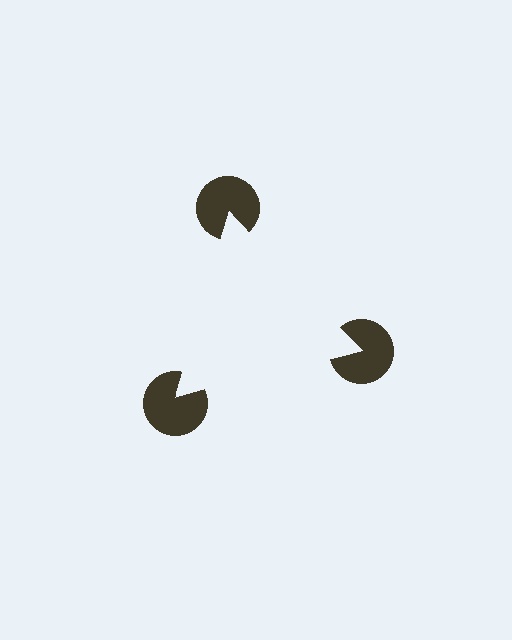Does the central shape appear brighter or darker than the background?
It typically appears slightly brighter than the background, even though no actual brightness change is drawn.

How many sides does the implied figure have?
3 sides.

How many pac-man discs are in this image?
There are 3 — one at each vertex of the illusory triangle.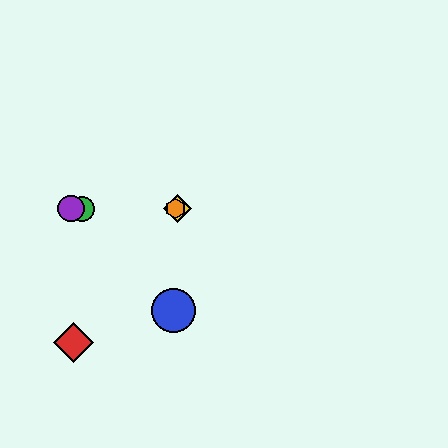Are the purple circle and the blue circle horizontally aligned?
No, the purple circle is at y≈209 and the blue circle is at y≈311.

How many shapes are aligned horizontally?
4 shapes (the green circle, the yellow diamond, the purple circle, the orange hexagon) are aligned horizontally.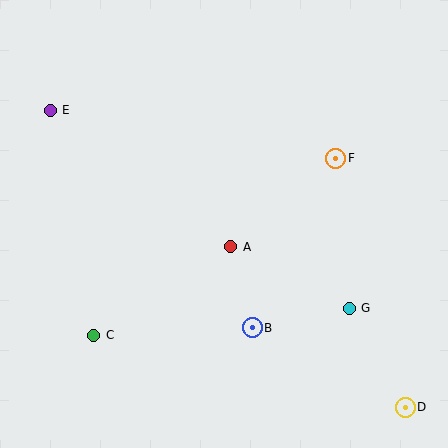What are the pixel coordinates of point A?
Point A is at (231, 247).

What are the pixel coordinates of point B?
Point B is at (252, 328).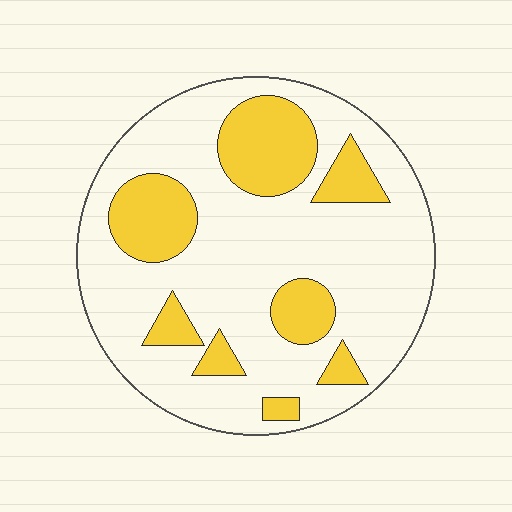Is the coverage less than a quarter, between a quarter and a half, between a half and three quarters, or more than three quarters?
Between a quarter and a half.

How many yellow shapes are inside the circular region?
8.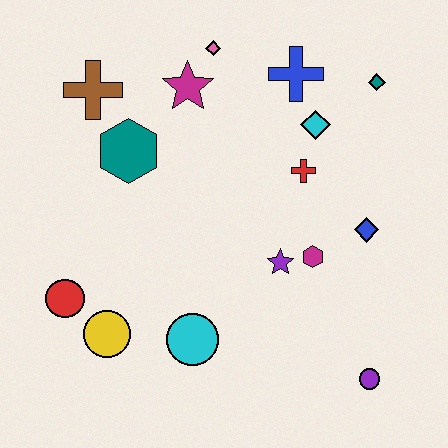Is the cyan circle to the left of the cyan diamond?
Yes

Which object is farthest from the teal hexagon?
The purple circle is farthest from the teal hexagon.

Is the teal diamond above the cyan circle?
Yes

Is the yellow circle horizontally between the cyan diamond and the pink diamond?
No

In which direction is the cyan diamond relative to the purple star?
The cyan diamond is above the purple star.